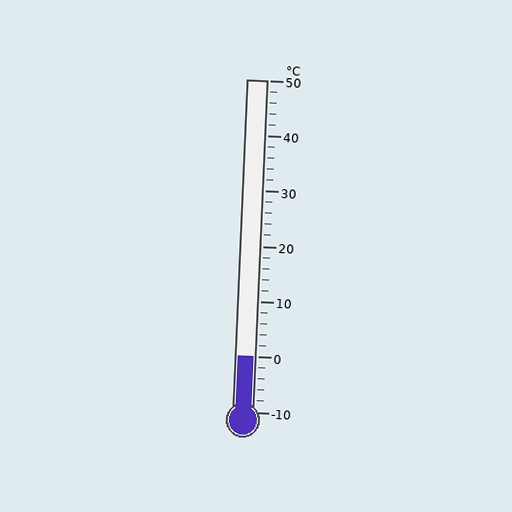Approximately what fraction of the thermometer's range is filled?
The thermometer is filled to approximately 15% of its range.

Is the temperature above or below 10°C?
The temperature is below 10°C.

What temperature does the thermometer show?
The thermometer shows approximately 0°C.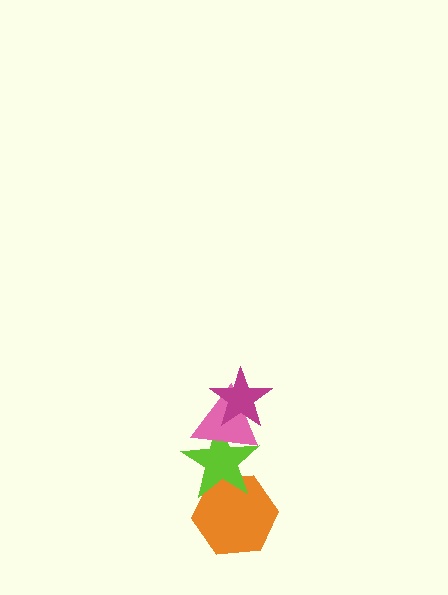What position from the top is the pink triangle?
The pink triangle is 2nd from the top.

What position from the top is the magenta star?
The magenta star is 1st from the top.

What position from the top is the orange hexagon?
The orange hexagon is 4th from the top.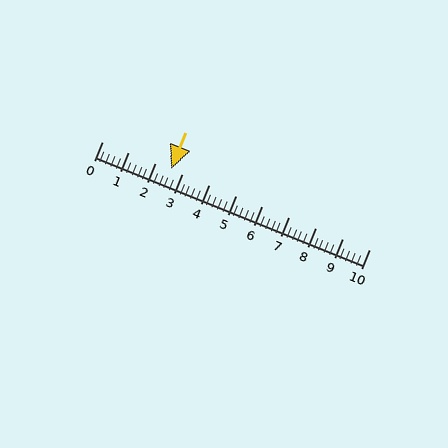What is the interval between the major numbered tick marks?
The major tick marks are spaced 1 units apart.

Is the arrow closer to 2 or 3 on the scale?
The arrow is closer to 3.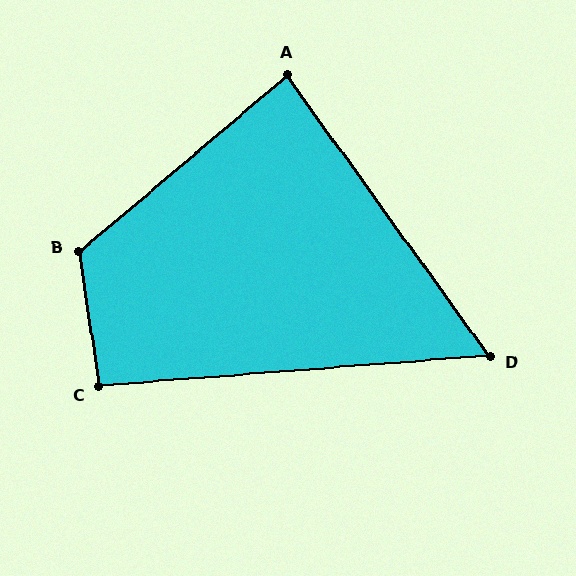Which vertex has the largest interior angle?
B, at approximately 121 degrees.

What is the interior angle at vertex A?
Approximately 86 degrees (approximately right).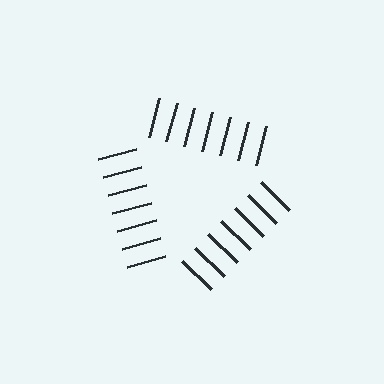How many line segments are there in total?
21 — 7 along each of the 3 edges.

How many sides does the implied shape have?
3 sides — the line-ends trace a triangle.